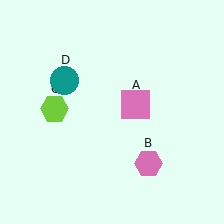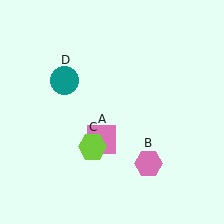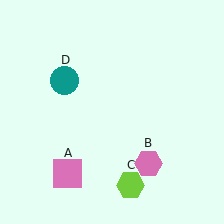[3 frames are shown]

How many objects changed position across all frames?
2 objects changed position: pink square (object A), lime hexagon (object C).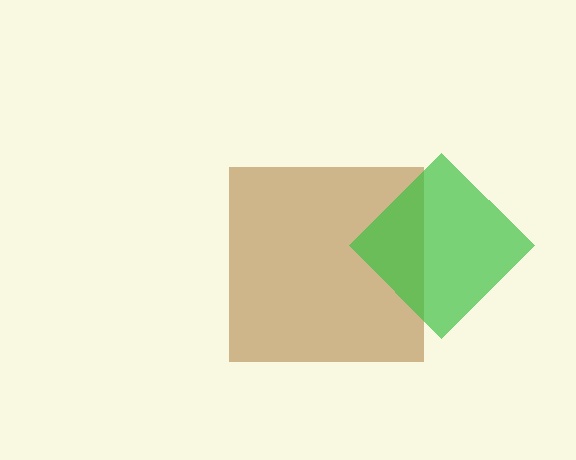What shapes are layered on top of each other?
The layered shapes are: a brown square, a green diamond.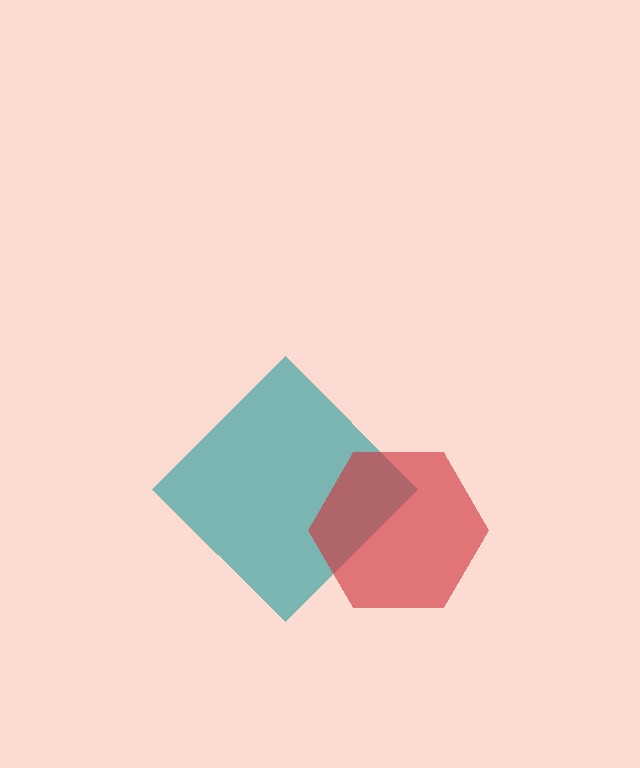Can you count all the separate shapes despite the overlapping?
Yes, there are 2 separate shapes.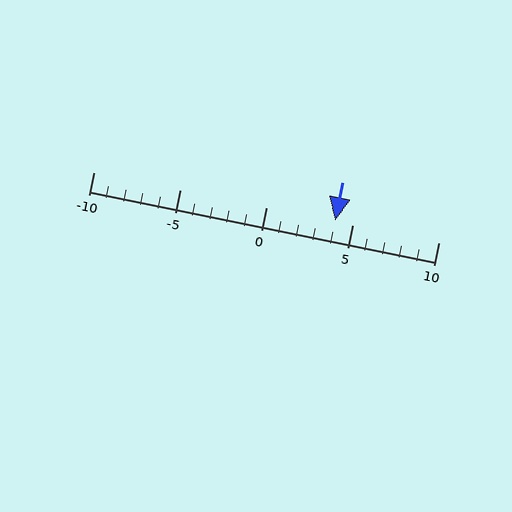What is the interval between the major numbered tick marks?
The major tick marks are spaced 5 units apart.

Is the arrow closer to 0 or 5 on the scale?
The arrow is closer to 5.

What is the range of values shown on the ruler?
The ruler shows values from -10 to 10.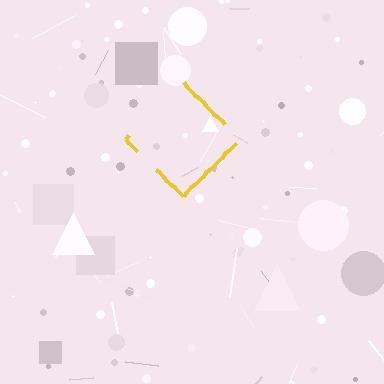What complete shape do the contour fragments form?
The contour fragments form a diamond.